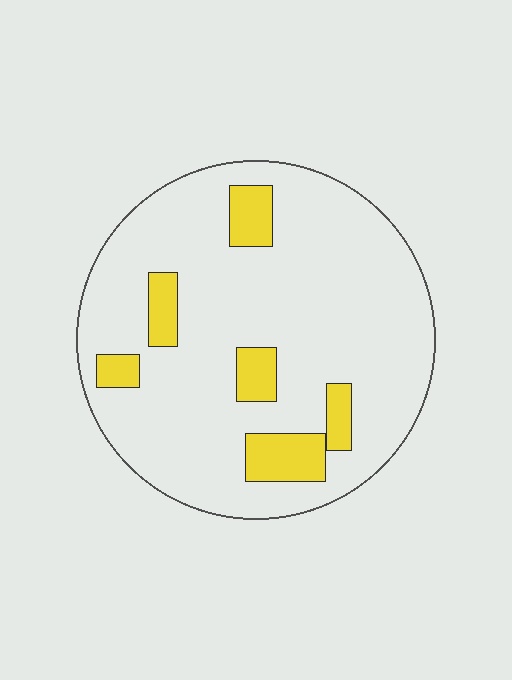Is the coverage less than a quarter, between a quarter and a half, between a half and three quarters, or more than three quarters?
Less than a quarter.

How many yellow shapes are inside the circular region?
6.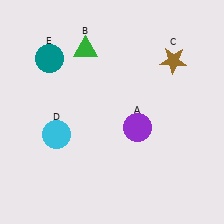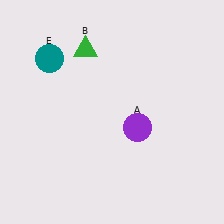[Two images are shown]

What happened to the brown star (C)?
The brown star (C) was removed in Image 2. It was in the top-right area of Image 1.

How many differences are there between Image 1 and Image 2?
There are 2 differences between the two images.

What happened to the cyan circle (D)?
The cyan circle (D) was removed in Image 2. It was in the bottom-left area of Image 1.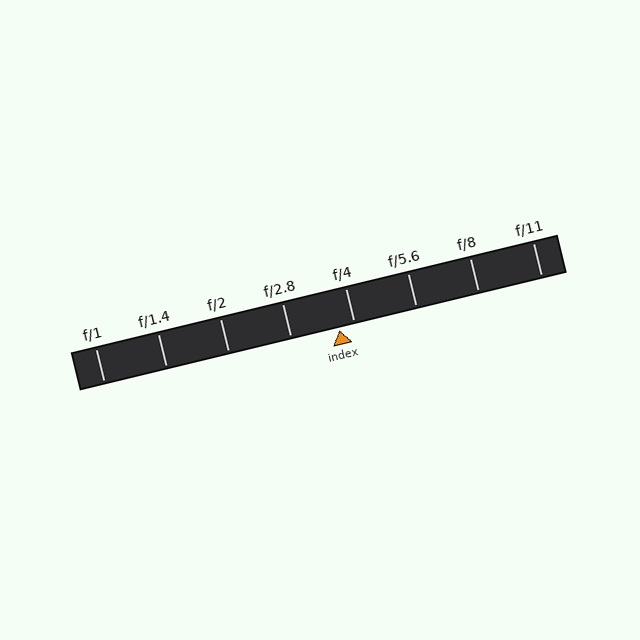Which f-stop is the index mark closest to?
The index mark is closest to f/4.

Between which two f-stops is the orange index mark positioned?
The index mark is between f/2.8 and f/4.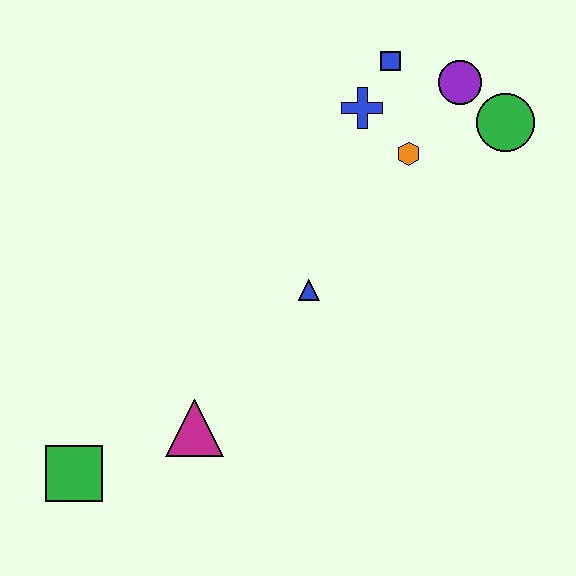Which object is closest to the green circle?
The purple circle is closest to the green circle.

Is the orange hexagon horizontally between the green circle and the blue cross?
Yes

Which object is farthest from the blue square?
The green square is farthest from the blue square.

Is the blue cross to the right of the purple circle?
No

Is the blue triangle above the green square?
Yes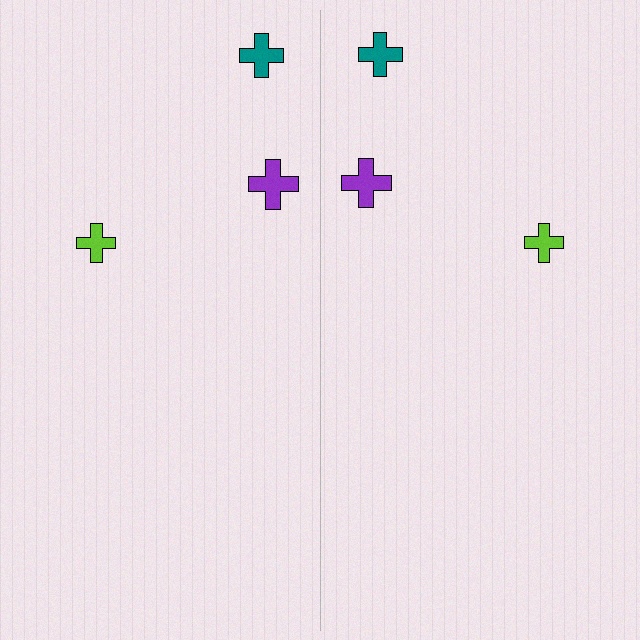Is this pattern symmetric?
Yes, this pattern has bilateral (reflection) symmetry.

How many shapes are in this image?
There are 6 shapes in this image.